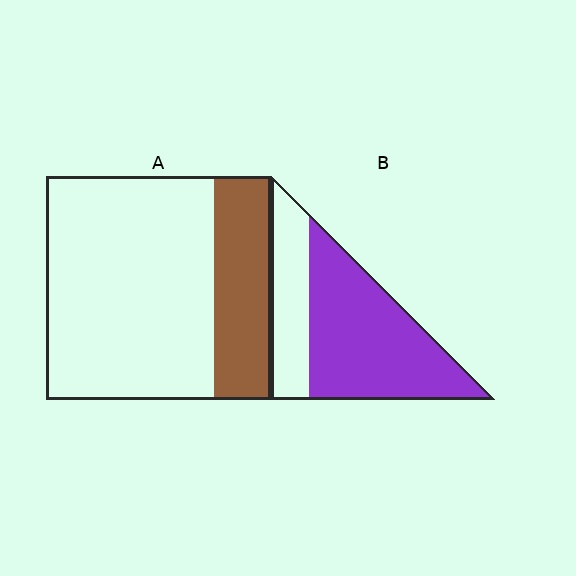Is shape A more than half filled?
No.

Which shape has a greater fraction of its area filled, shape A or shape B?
Shape B.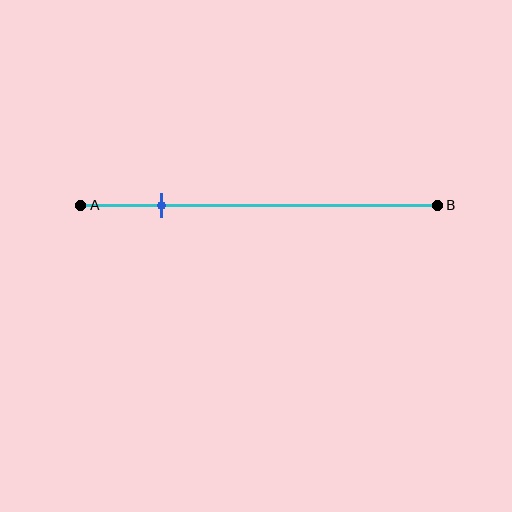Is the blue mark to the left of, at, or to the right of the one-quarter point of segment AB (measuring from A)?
The blue mark is approximately at the one-quarter point of segment AB.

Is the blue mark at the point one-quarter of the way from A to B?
Yes, the mark is approximately at the one-quarter point.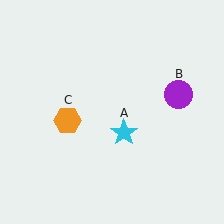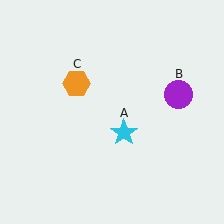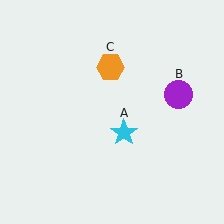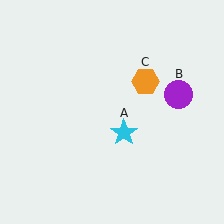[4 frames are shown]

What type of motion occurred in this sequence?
The orange hexagon (object C) rotated clockwise around the center of the scene.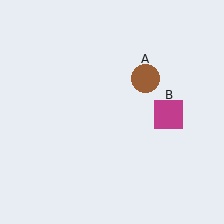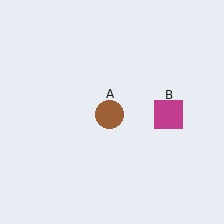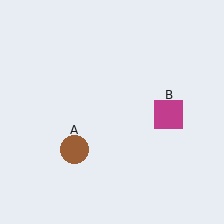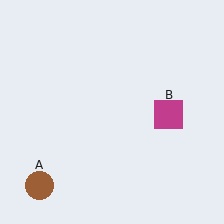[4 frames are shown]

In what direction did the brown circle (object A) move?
The brown circle (object A) moved down and to the left.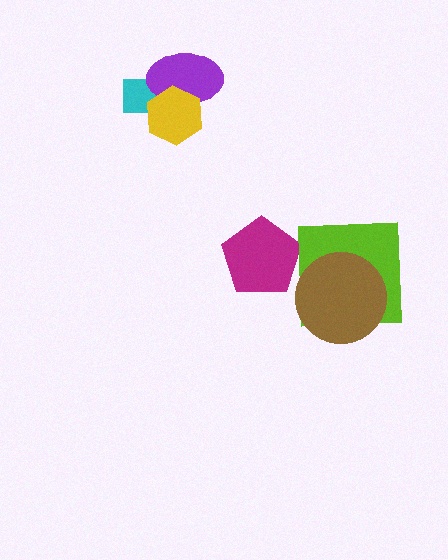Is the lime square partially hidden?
Yes, it is partially covered by another shape.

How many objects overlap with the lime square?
1 object overlaps with the lime square.